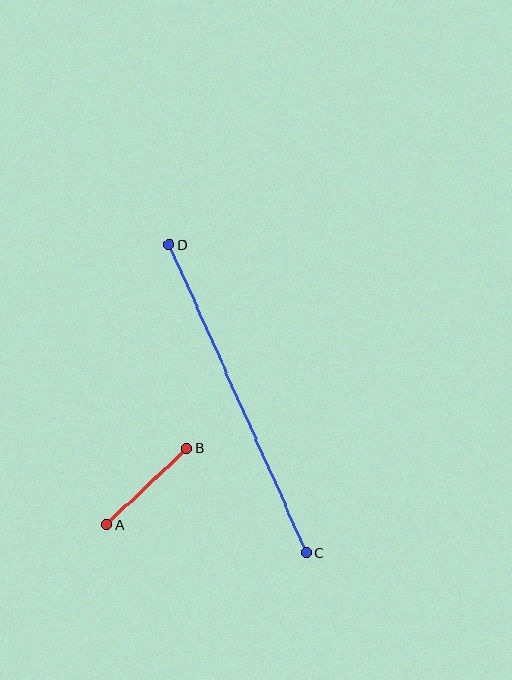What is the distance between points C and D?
The distance is approximately 337 pixels.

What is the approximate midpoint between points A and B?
The midpoint is at approximately (147, 486) pixels.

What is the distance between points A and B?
The distance is approximately 111 pixels.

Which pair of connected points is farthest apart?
Points C and D are farthest apart.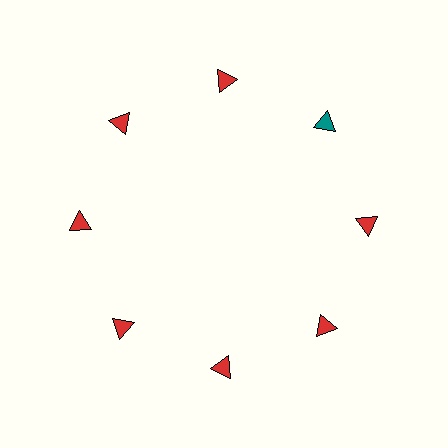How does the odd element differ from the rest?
It has a different color: teal instead of red.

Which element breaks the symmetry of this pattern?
The teal triangle at roughly the 2 o'clock position breaks the symmetry. All other shapes are red triangles.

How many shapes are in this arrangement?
There are 8 shapes arranged in a ring pattern.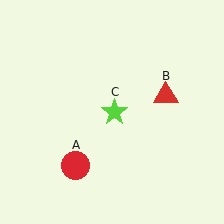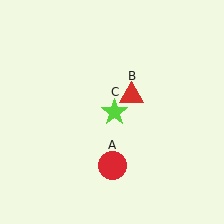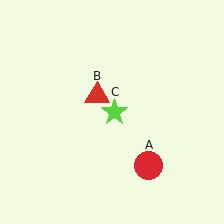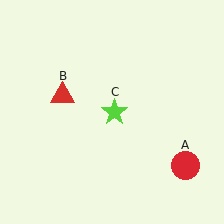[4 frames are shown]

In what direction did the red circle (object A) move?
The red circle (object A) moved right.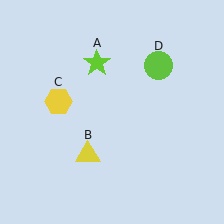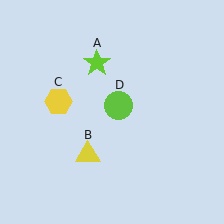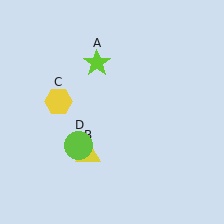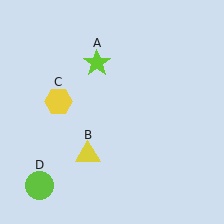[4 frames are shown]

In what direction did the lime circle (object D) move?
The lime circle (object D) moved down and to the left.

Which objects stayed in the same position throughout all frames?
Lime star (object A) and yellow triangle (object B) and yellow hexagon (object C) remained stationary.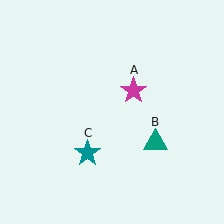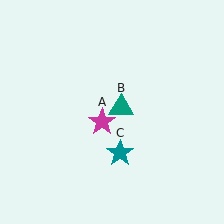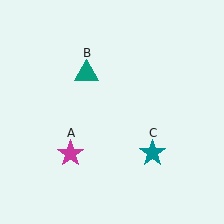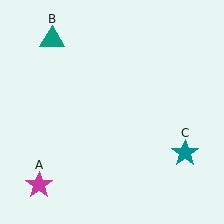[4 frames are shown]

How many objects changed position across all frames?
3 objects changed position: magenta star (object A), teal triangle (object B), teal star (object C).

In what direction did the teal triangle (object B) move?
The teal triangle (object B) moved up and to the left.